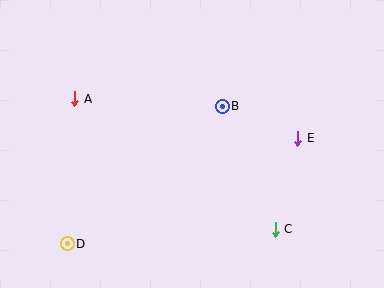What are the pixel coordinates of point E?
Point E is at (298, 138).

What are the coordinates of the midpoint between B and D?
The midpoint between B and D is at (145, 175).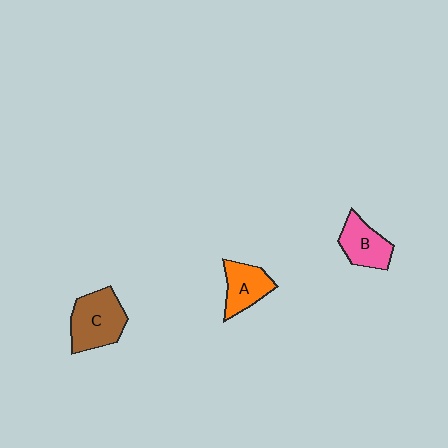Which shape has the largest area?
Shape C (brown).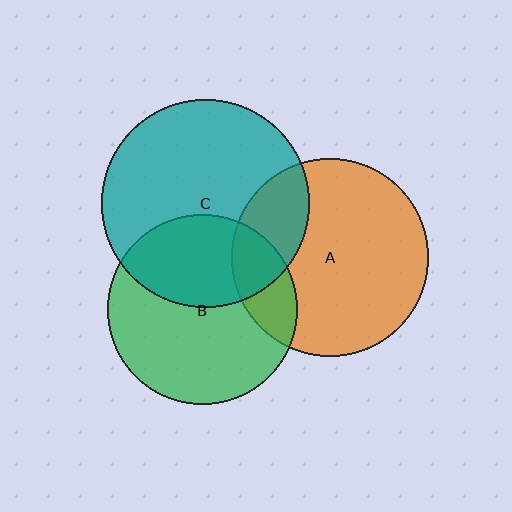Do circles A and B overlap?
Yes.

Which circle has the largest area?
Circle C (teal).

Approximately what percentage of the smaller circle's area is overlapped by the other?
Approximately 20%.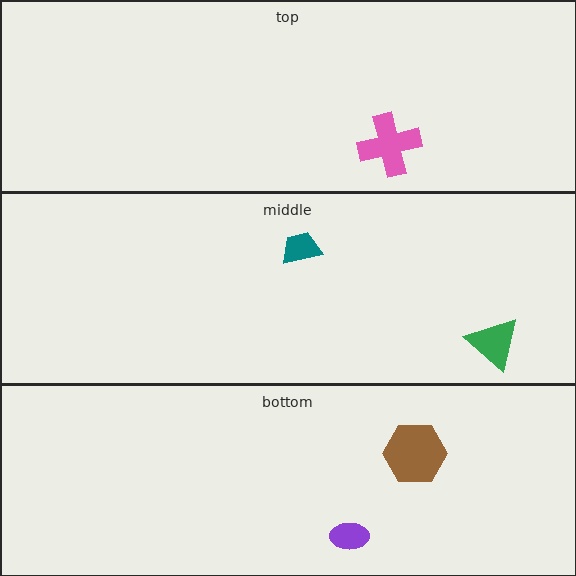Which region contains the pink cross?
The top region.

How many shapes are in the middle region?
2.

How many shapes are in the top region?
1.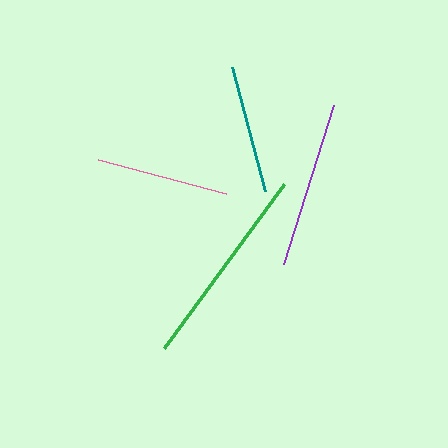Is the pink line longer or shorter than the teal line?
The pink line is longer than the teal line.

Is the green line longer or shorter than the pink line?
The green line is longer than the pink line.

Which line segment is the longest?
The green line is the longest at approximately 203 pixels.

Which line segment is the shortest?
The teal line is the shortest at approximately 128 pixels.